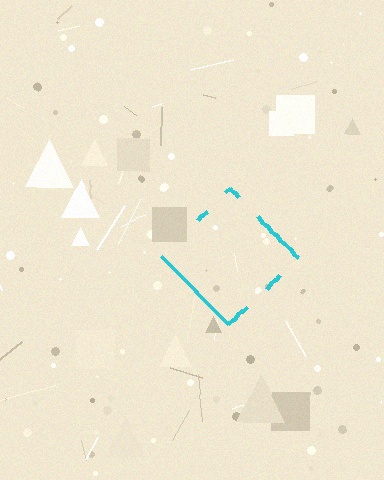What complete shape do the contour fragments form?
The contour fragments form a diamond.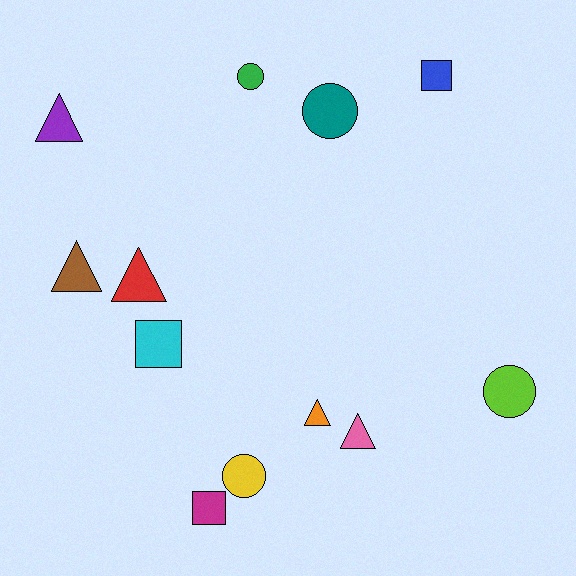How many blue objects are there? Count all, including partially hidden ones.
There is 1 blue object.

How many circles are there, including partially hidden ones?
There are 4 circles.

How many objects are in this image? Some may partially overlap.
There are 12 objects.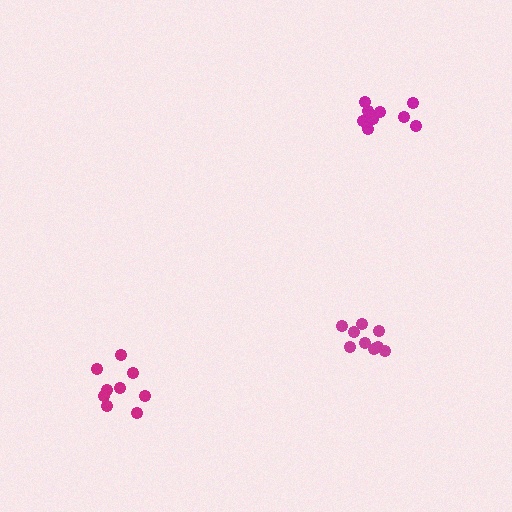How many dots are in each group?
Group 1: 9 dots, Group 2: 9 dots, Group 3: 9 dots (27 total).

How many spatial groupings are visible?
There are 3 spatial groupings.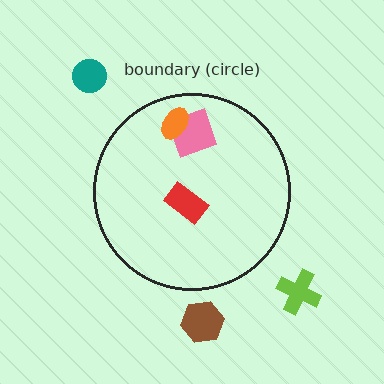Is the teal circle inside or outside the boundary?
Outside.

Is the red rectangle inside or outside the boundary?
Inside.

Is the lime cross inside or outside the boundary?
Outside.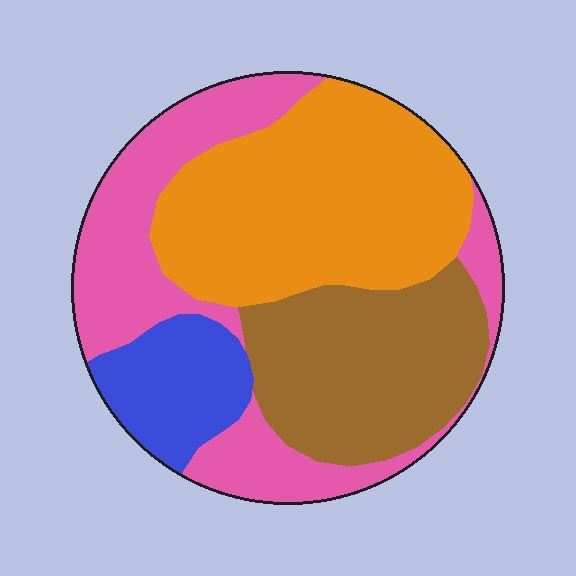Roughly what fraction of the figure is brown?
Brown takes up about one quarter (1/4) of the figure.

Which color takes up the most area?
Orange, at roughly 35%.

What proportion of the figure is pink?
Pink takes up between a quarter and a half of the figure.